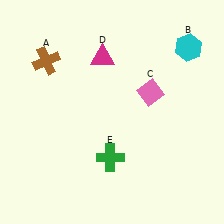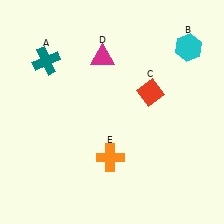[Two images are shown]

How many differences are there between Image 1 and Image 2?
There are 3 differences between the two images.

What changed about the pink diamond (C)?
In Image 1, C is pink. In Image 2, it changed to red.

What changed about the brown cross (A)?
In Image 1, A is brown. In Image 2, it changed to teal.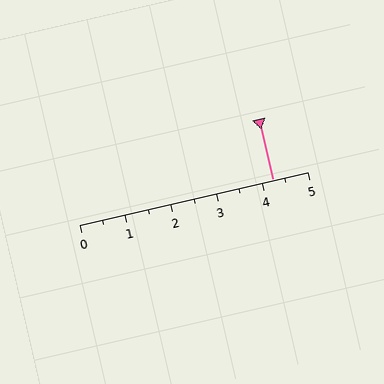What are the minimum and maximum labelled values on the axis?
The axis runs from 0 to 5.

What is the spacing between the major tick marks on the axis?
The major ticks are spaced 1 apart.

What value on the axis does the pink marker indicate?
The marker indicates approximately 4.2.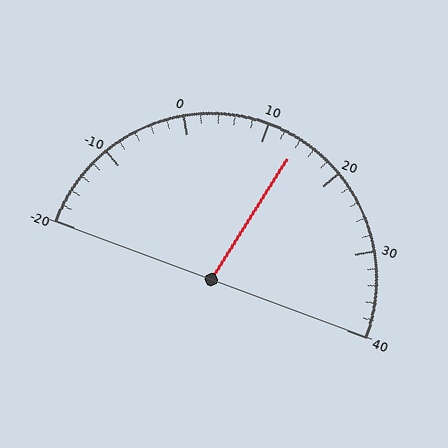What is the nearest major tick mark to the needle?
The nearest major tick mark is 10.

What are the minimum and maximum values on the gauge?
The gauge ranges from -20 to 40.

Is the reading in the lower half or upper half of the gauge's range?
The reading is in the upper half of the range (-20 to 40).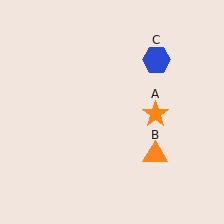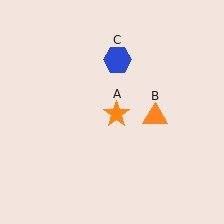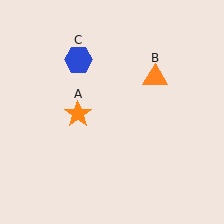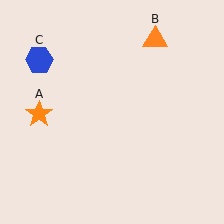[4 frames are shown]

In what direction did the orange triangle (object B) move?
The orange triangle (object B) moved up.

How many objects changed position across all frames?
3 objects changed position: orange star (object A), orange triangle (object B), blue hexagon (object C).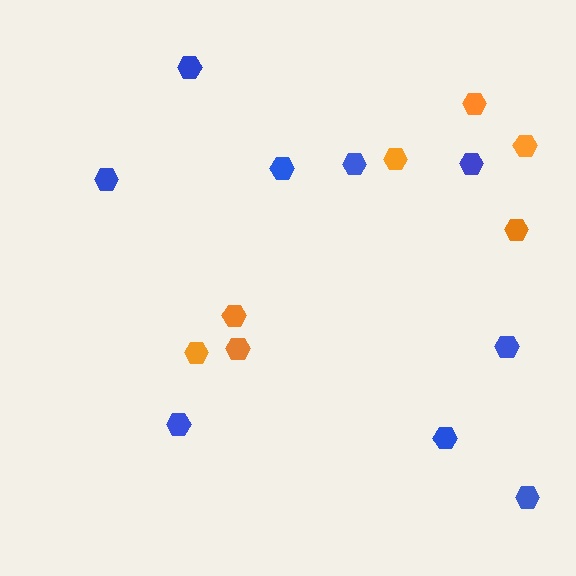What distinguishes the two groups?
There are 2 groups: one group of blue hexagons (9) and one group of orange hexagons (7).